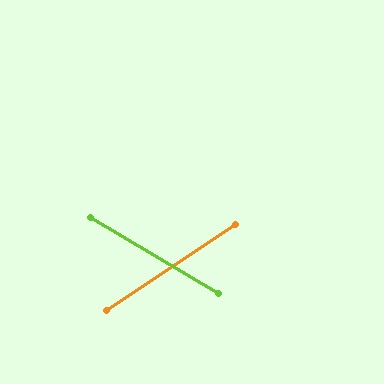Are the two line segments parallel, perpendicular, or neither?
Neither parallel nor perpendicular — they differ by about 65°.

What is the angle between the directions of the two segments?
Approximately 65 degrees.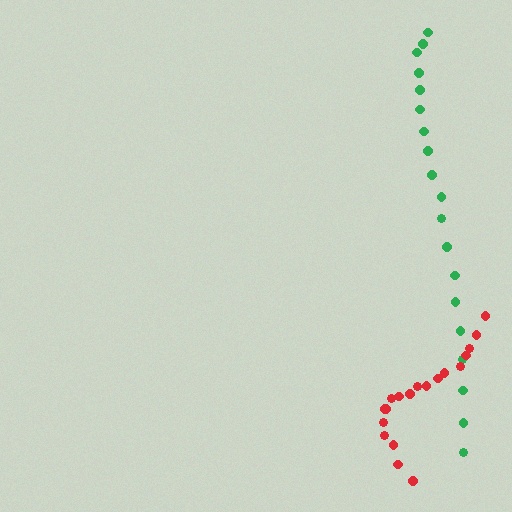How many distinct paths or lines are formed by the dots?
There are 2 distinct paths.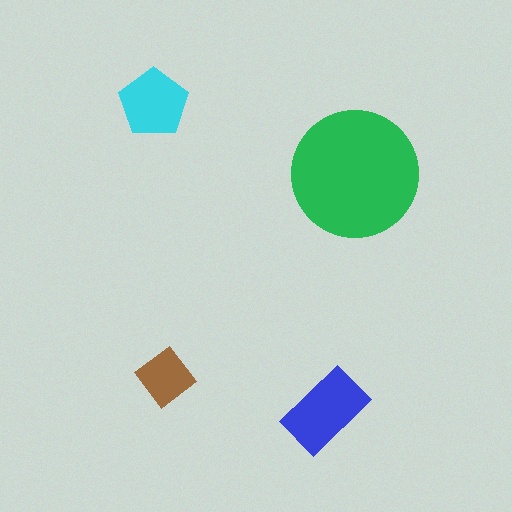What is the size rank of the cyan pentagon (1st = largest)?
3rd.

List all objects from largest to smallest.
The green circle, the blue rectangle, the cyan pentagon, the brown diamond.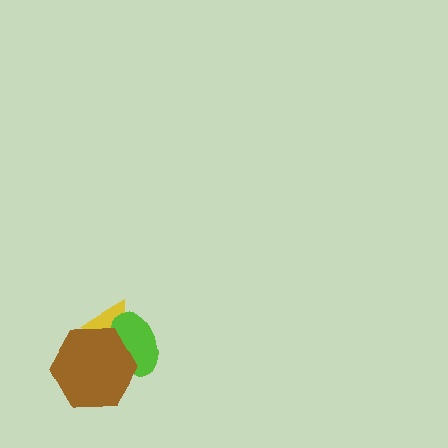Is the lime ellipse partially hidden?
Yes, it is partially covered by another shape.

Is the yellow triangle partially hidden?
Yes, it is partially covered by another shape.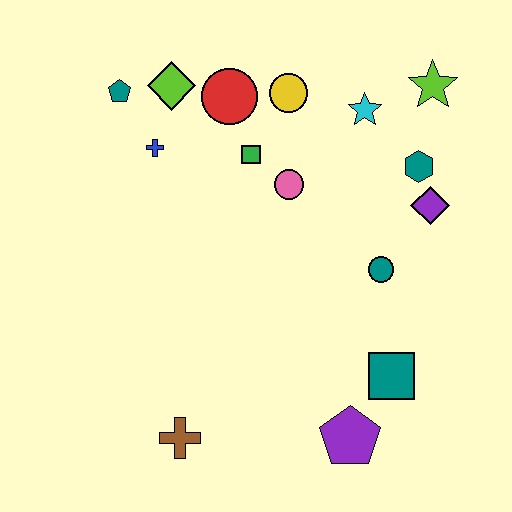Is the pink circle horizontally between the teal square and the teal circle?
No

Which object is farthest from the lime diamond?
The purple pentagon is farthest from the lime diamond.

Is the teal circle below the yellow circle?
Yes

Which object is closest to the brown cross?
The purple pentagon is closest to the brown cross.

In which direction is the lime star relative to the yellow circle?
The lime star is to the right of the yellow circle.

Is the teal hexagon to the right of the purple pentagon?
Yes